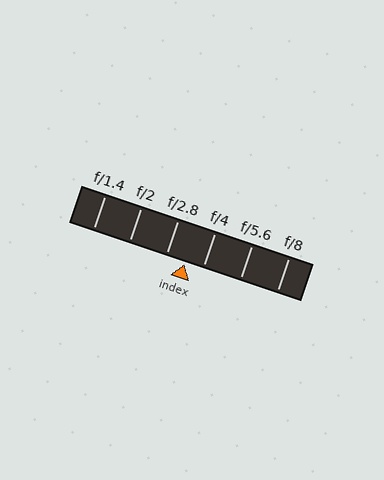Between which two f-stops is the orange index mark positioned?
The index mark is between f/2.8 and f/4.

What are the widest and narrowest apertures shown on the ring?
The widest aperture shown is f/1.4 and the narrowest is f/8.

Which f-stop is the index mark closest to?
The index mark is closest to f/4.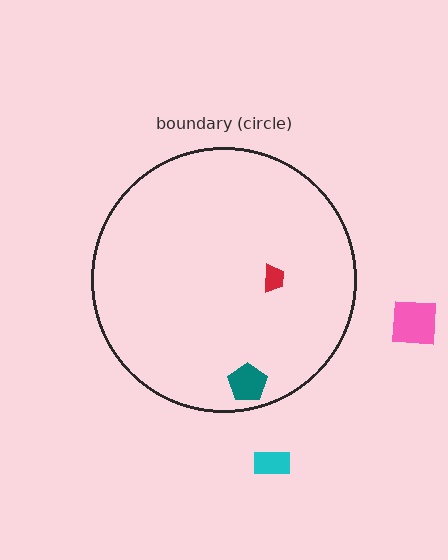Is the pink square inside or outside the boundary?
Outside.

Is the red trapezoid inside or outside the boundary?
Inside.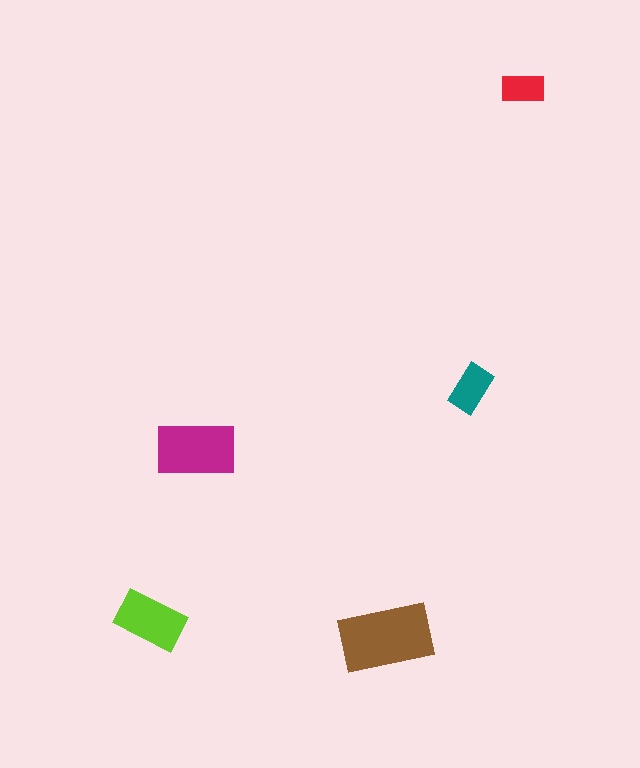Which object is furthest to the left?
The lime rectangle is leftmost.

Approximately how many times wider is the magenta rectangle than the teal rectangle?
About 1.5 times wider.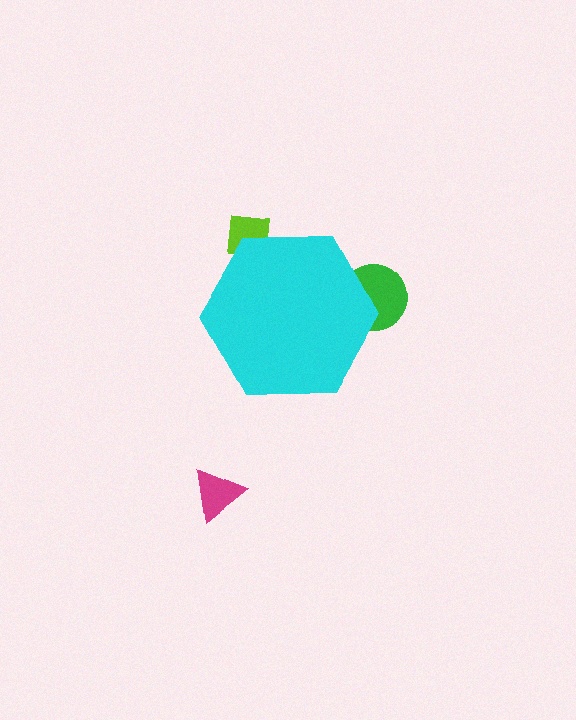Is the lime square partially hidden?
Yes, the lime square is partially hidden behind the cyan hexagon.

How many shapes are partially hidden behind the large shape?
2 shapes are partially hidden.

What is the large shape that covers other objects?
A cyan hexagon.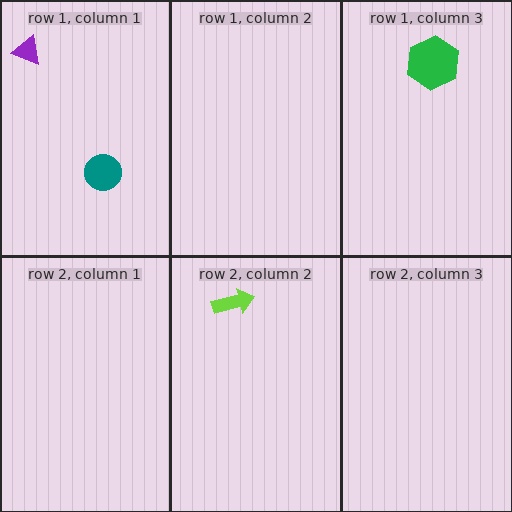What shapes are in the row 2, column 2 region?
The lime arrow.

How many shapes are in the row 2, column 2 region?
1.